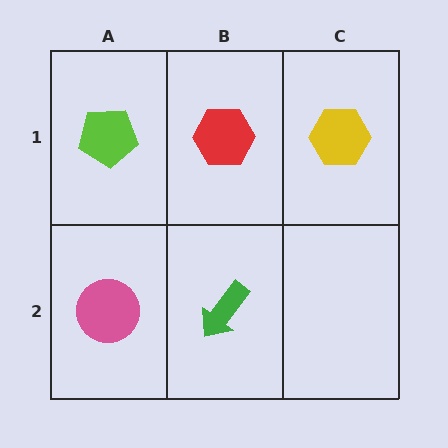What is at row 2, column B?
A green arrow.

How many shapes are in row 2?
2 shapes.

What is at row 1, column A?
A lime pentagon.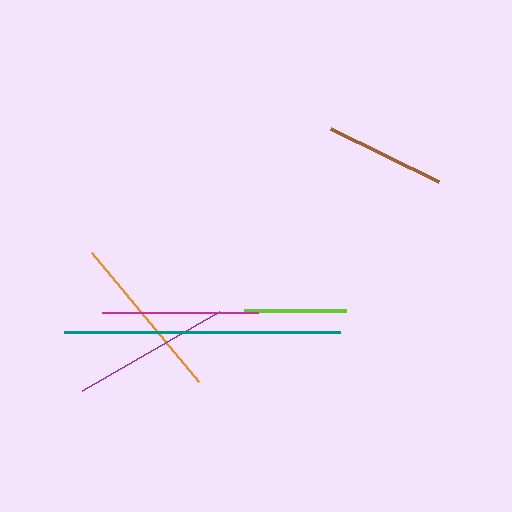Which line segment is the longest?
The teal line is the longest at approximately 276 pixels.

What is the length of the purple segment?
The purple segment is approximately 158 pixels long.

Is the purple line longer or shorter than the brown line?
The purple line is longer than the brown line.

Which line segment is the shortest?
The lime line is the shortest at approximately 102 pixels.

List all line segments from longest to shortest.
From longest to shortest: teal, orange, purple, magenta, brown, lime.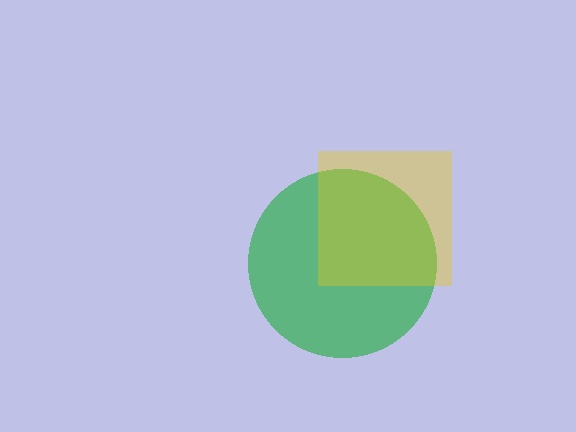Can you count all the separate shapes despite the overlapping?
Yes, there are 2 separate shapes.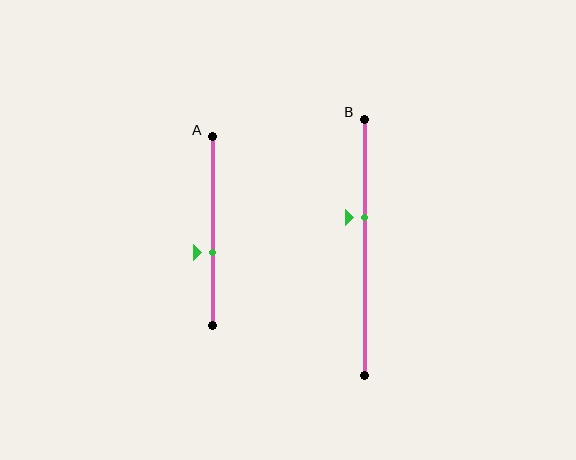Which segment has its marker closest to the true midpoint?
Segment A has its marker closest to the true midpoint.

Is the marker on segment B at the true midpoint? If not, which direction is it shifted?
No, the marker on segment B is shifted upward by about 12% of the segment length.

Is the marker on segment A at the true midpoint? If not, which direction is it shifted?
No, the marker on segment A is shifted downward by about 11% of the segment length.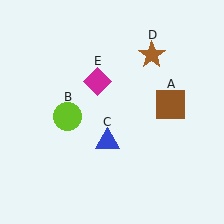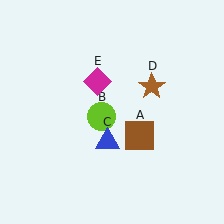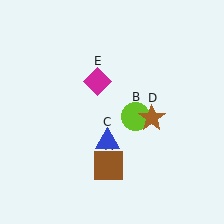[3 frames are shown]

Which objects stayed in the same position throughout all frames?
Blue triangle (object C) and magenta diamond (object E) remained stationary.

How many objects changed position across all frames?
3 objects changed position: brown square (object A), lime circle (object B), brown star (object D).